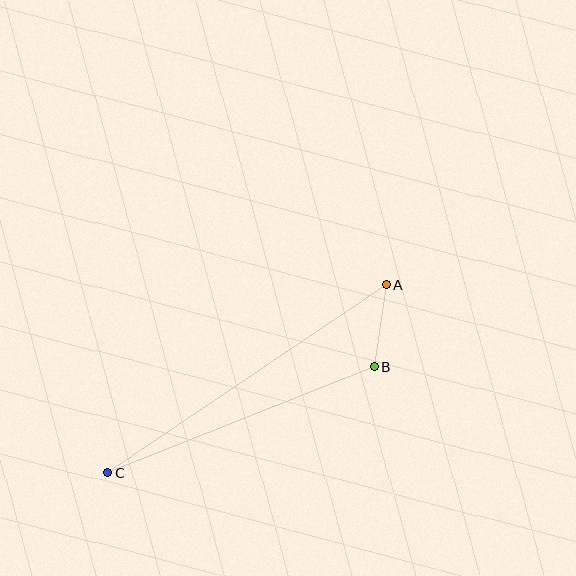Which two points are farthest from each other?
Points A and C are farthest from each other.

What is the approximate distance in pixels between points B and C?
The distance between B and C is approximately 287 pixels.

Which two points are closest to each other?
Points A and B are closest to each other.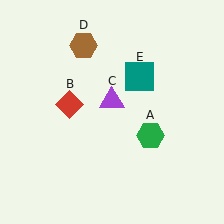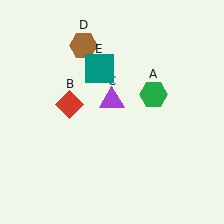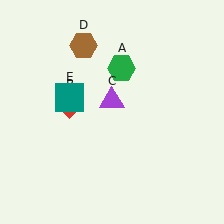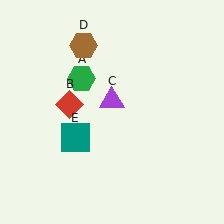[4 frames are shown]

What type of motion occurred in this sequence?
The green hexagon (object A), teal square (object E) rotated counterclockwise around the center of the scene.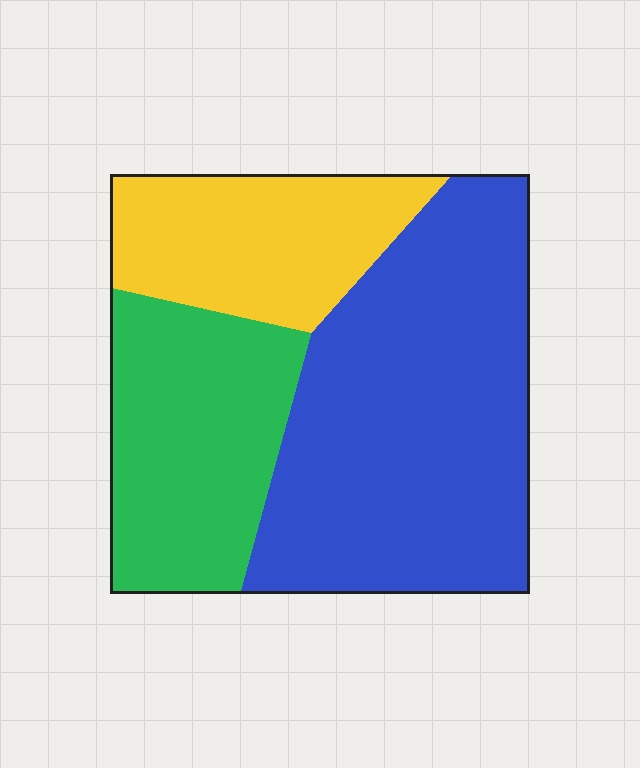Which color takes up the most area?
Blue, at roughly 50%.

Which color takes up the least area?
Yellow, at roughly 20%.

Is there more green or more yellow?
Green.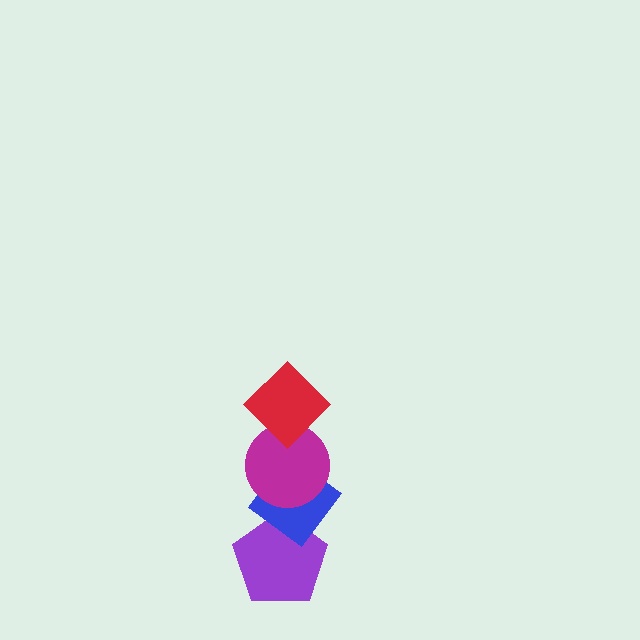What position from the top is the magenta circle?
The magenta circle is 2nd from the top.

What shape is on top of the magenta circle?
The red diamond is on top of the magenta circle.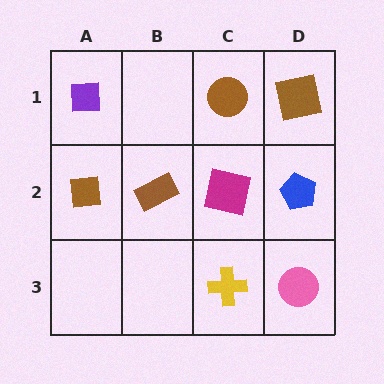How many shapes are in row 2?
4 shapes.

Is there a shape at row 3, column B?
No, that cell is empty.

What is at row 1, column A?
A purple square.